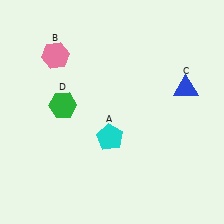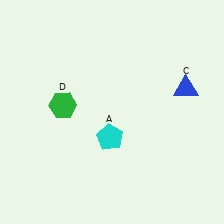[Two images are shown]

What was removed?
The pink hexagon (B) was removed in Image 2.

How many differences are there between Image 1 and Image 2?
There is 1 difference between the two images.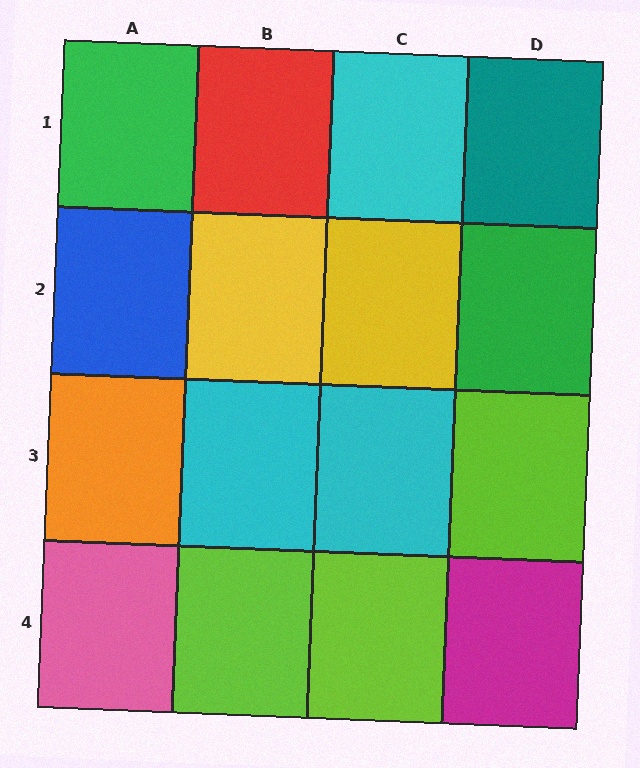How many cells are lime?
3 cells are lime.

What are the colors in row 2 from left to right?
Blue, yellow, yellow, green.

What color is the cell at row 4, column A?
Pink.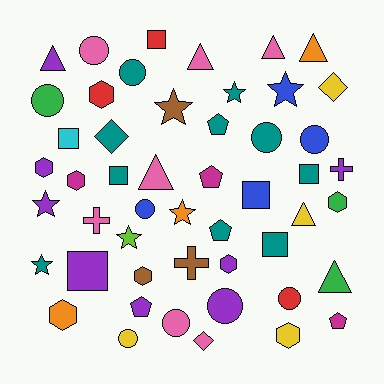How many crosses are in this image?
There are 3 crosses.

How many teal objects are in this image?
There are 10 teal objects.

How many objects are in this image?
There are 50 objects.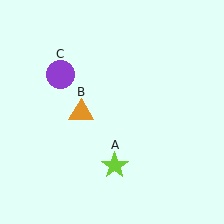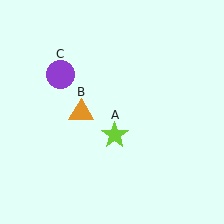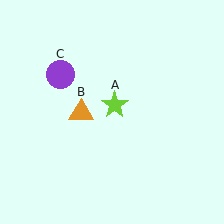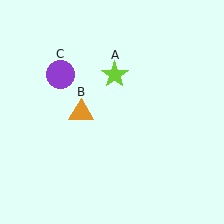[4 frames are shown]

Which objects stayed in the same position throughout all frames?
Orange triangle (object B) and purple circle (object C) remained stationary.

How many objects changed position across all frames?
1 object changed position: lime star (object A).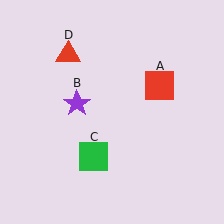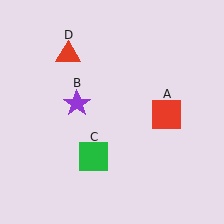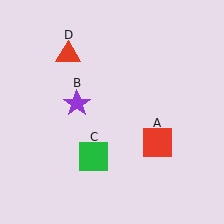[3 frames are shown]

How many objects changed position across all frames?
1 object changed position: red square (object A).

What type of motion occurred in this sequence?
The red square (object A) rotated clockwise around the center of the scene.